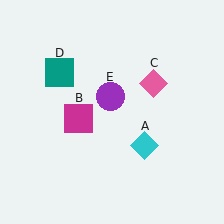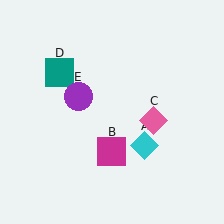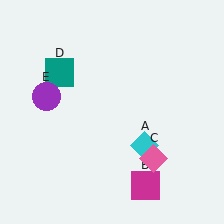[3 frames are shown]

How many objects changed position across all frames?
3 objects changed position: magenta square (object B), pink diamond (object C), purple circle (object E).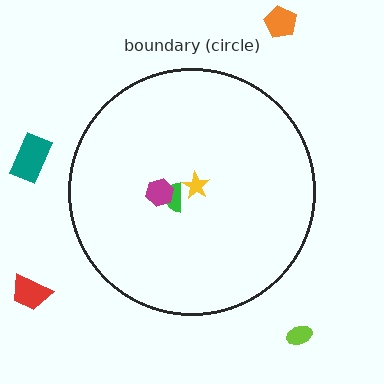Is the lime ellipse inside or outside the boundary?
Outside.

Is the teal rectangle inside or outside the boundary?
Outside.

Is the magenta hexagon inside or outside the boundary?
Inside.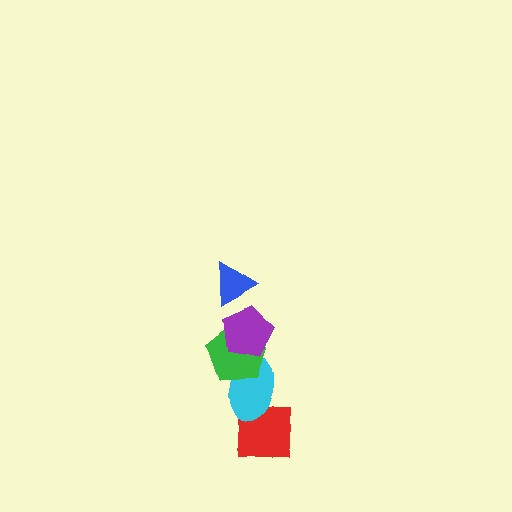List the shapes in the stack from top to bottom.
From top to bottom: the blue triangle, the purple pentagon, the green pentagon, the cyan ellipse, the red square.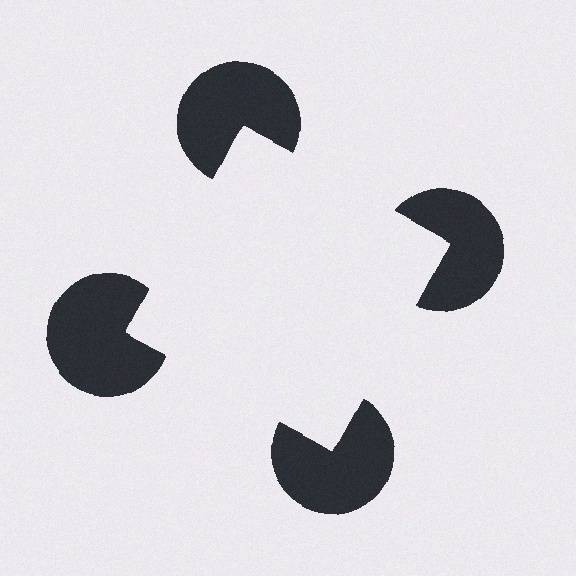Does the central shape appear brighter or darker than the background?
It typically appears slightly brighter than the background, even though no actual brightness change is drawn.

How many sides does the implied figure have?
4 sides.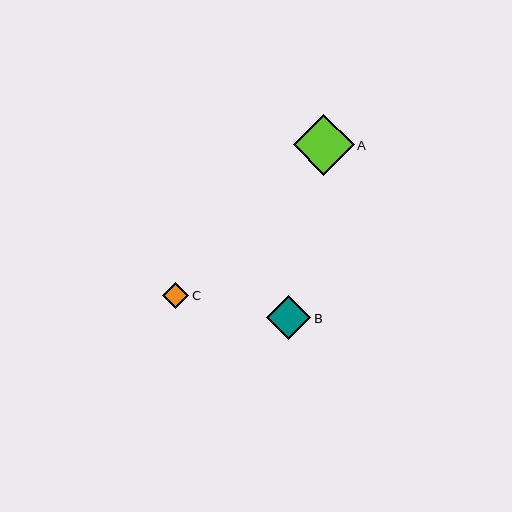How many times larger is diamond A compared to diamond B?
Diamond A is approximately 1.4 times the size of diamond B.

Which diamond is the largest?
Diamond A is the largest with a size of approximately 61 pixels.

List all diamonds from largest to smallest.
From largest to smallest: A, B, C.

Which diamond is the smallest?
Diamond C is the smallest with a size of approximately 26 pixels.